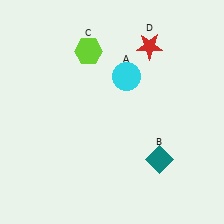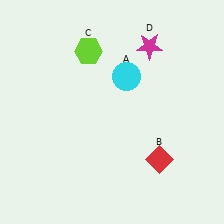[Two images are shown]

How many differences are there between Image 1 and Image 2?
There are 2 differences between the two images.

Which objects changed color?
B changed from teal to red. D changed from red to magenta.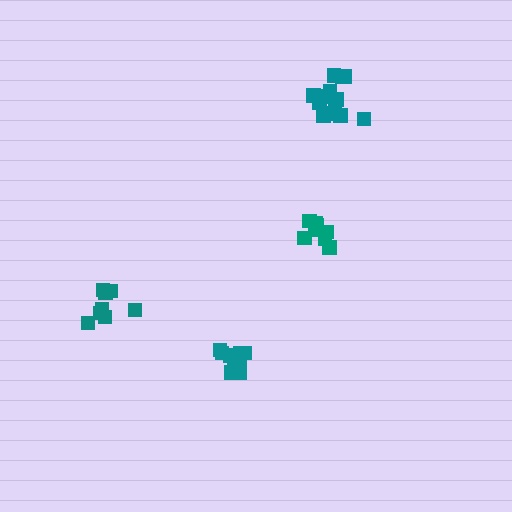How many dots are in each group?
Group 1: 8 dots, Group 2: 8 dots, Group 3: 12 dots, Group 4: 14 dots (42 total).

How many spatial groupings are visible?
There are 4 spatial groupings.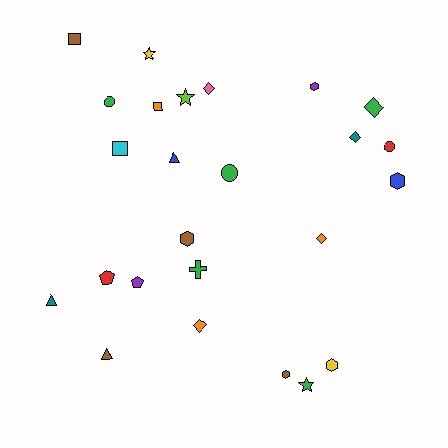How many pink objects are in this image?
There is 1 pink object.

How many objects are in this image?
There are 25 objects.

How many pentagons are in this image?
There are 2 pentagons.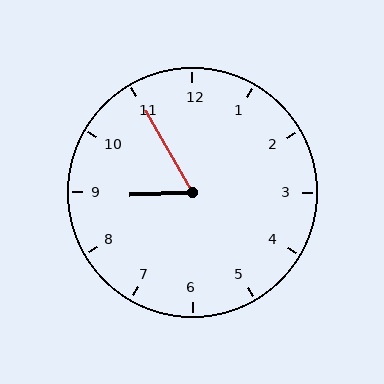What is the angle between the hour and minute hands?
Approximately 62 degrees.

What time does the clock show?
8:55.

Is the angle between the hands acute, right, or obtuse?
It is acute.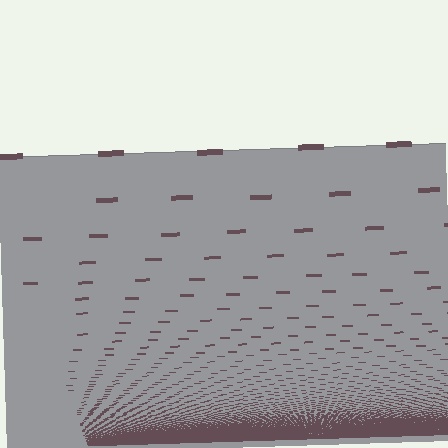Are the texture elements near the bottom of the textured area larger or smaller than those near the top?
Smaller. The gradient is inverted — elements near the bottom are smaller and denser.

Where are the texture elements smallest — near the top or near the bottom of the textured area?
Near the bottom.